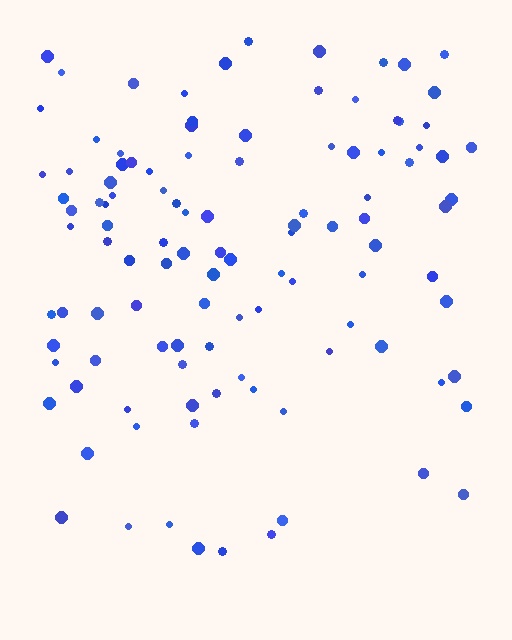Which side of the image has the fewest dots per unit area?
The bottom.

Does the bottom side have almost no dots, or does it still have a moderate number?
Still a moderate number, just noticeably fewer than the top.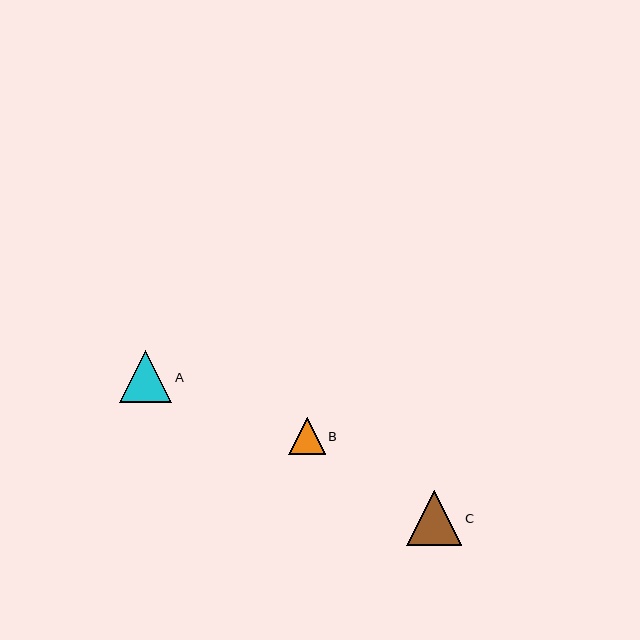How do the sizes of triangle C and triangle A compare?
Triangle C and triangle A are approximately the same size.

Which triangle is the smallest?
Triangle B is the smallest with a size of approximately 36 pixels.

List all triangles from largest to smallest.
From largest to smallest: C, A, B.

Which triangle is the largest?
Triangle C is the largest with a size of approximately 55 pixels.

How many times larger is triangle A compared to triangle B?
Triangle A is approximately 1.4 times the size of triangle B.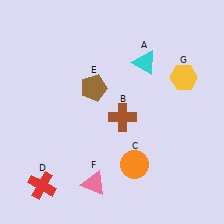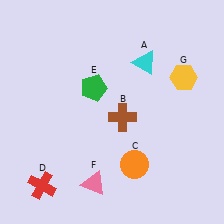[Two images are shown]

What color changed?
The pentagon (E) changed from brown in Image 1 to green in Image 2.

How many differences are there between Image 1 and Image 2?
There is 1 difference between the two images.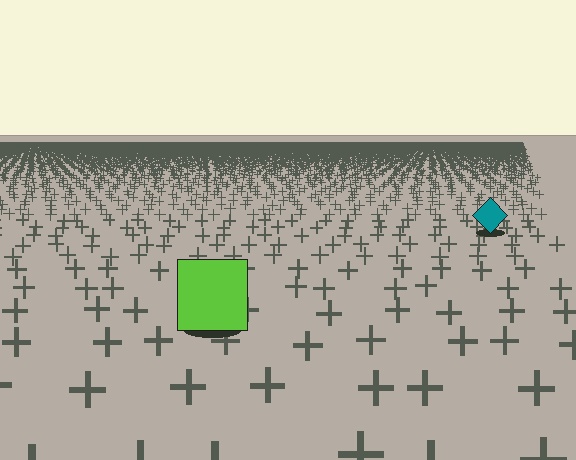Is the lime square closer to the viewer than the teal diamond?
Yes. The lime square is closer — you can tell from the texture gradient: the ground texture is coarser near it.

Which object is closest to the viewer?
The lime square is closest. The texture marks near it are larger and more spread out.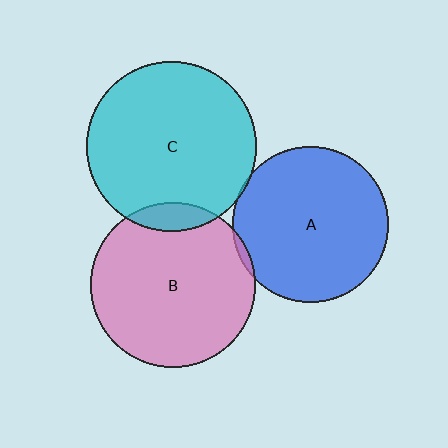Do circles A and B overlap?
Yes.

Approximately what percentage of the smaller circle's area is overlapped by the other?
Approximately 5%.